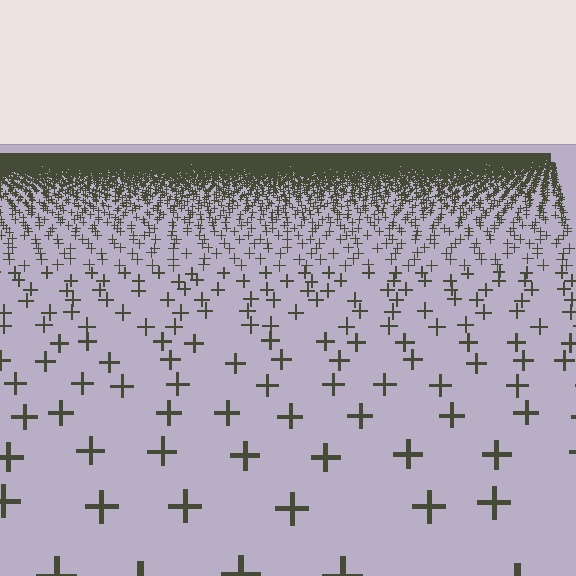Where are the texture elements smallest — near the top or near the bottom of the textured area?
Near the top.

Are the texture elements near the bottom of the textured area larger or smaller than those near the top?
Larger. Near the bottom, elements are closer to the viewer and appear at a bigger on-screen size.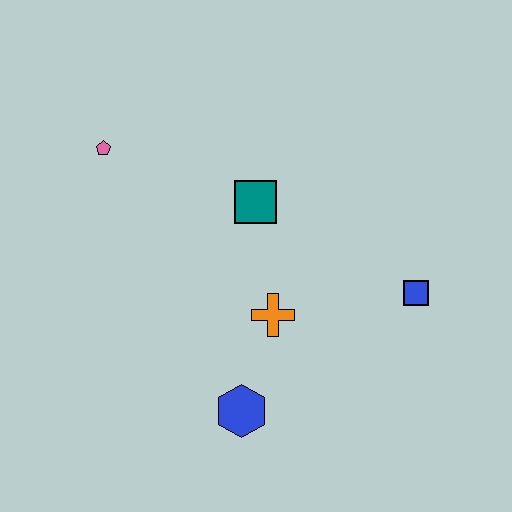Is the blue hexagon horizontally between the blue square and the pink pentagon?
Yes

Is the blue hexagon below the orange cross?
Yes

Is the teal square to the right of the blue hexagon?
Yes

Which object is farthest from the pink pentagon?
The blue square is farthest from the pink pentagon.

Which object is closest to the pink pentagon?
The teal square is closest to the pink pentagon.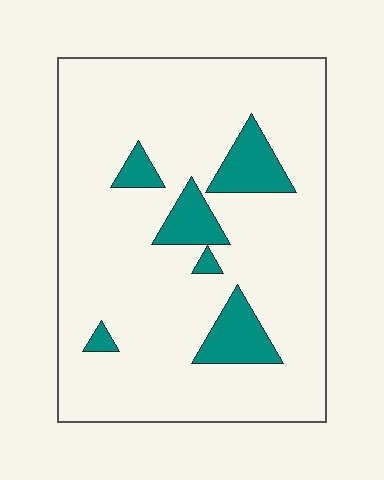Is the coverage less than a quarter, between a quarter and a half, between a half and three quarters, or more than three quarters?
Less than a quarter.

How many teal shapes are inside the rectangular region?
6.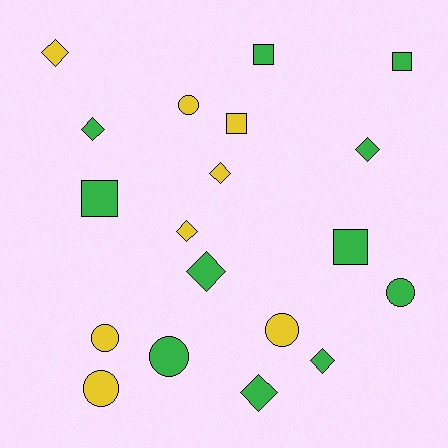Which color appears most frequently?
Green, with 11 objects.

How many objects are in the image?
There are 19 objects.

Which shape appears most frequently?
Diamond, with 8 objects.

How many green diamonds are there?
There are 5 green diamonds.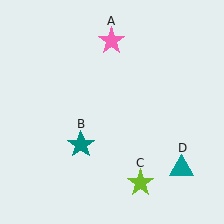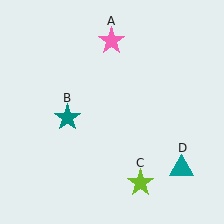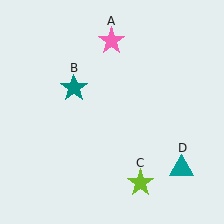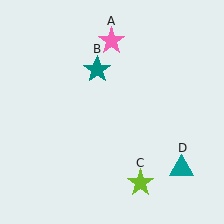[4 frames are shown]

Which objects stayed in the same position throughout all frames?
Pink star (object A) and lime star (object C) and teal triangle (object D) remained stationary.